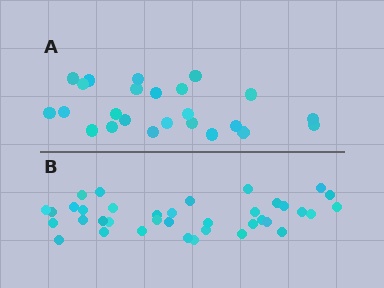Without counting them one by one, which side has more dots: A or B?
Region B (the bottom region) has more dots.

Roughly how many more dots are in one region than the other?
Region B has approximately 15 more dots than region A.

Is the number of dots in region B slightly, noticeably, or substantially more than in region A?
Region B has substantially more. The ratio is roughly 1.5 to 1.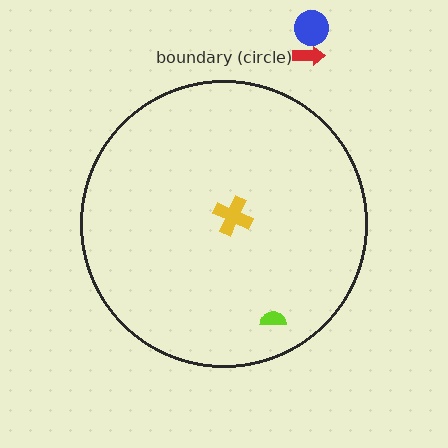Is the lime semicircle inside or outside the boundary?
Inside.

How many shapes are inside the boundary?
2 inside, 2 outside.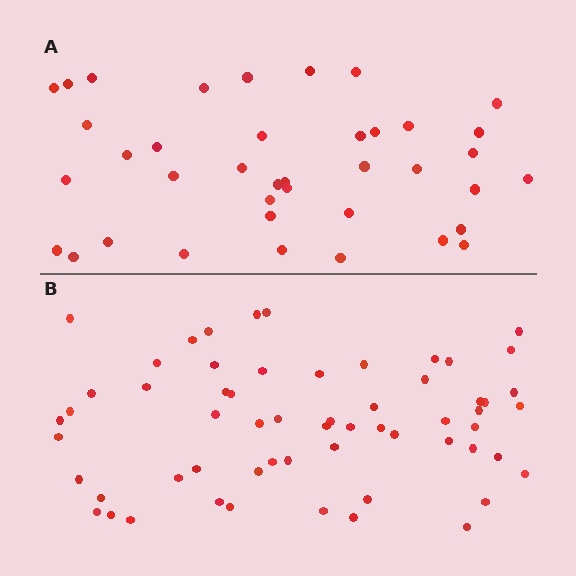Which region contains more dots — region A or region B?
Region B (the bottom region) has more dots.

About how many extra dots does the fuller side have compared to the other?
Region B has approximately 20 more dots than region A.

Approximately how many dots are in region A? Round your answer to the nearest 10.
About 40 dots. (The exact count is 39, which rounds to 40.)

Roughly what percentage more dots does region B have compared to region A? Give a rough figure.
About 55% more.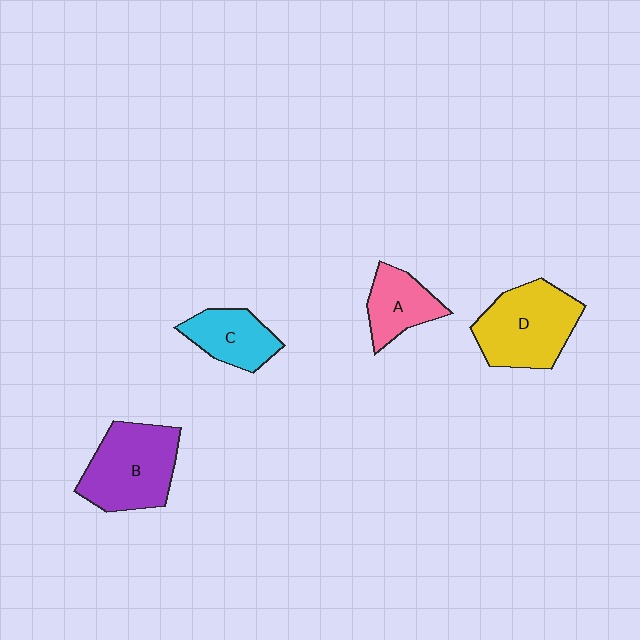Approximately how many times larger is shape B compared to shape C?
Approximately 1.7 times.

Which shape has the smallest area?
Shape A (pink).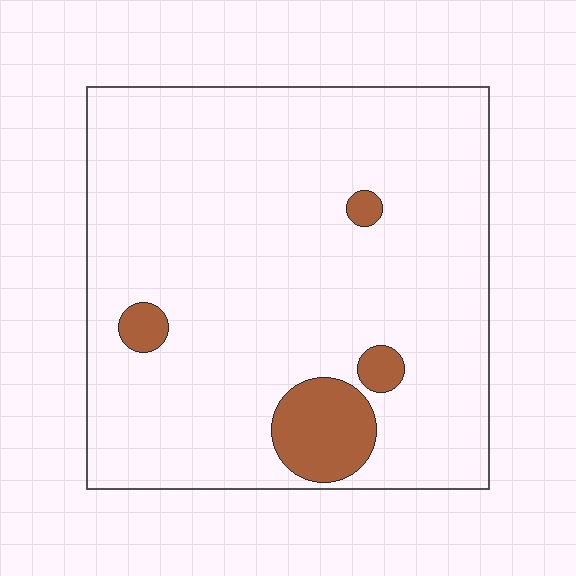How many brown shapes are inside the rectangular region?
4.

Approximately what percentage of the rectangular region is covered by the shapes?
Approximately 10%.